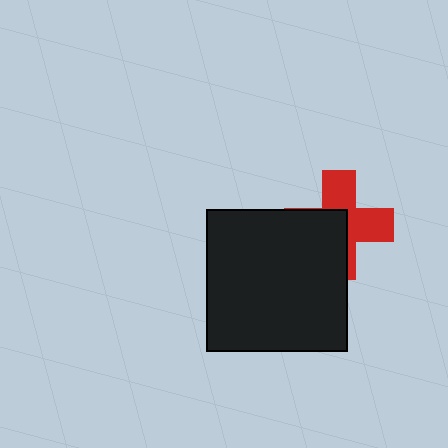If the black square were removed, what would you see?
You would see the complete red cross.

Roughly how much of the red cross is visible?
About half of it is visible (roughly 52%).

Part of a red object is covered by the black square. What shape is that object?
It is a cross.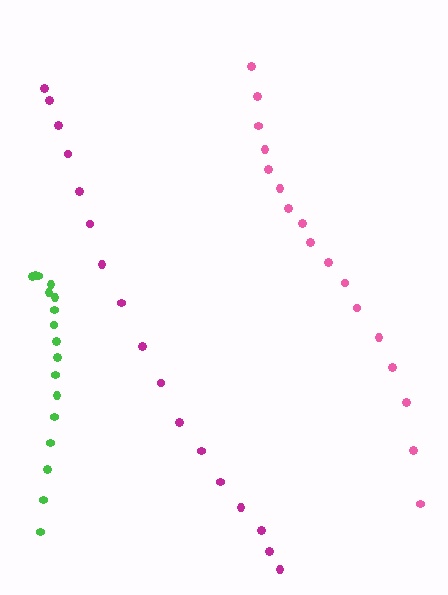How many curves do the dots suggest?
There are 3 distinct paths.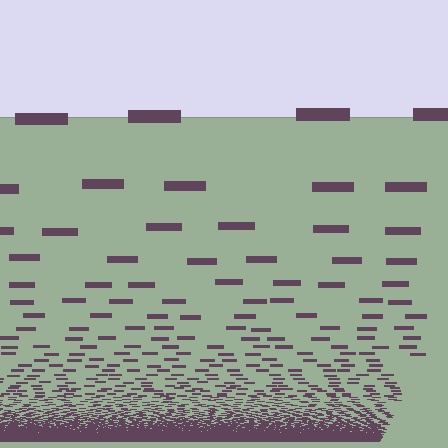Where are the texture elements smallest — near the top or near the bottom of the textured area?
Near the bottom.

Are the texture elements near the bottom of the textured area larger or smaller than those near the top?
Smaller. The gradient is inverted — elements near the bottom are smaller and denser.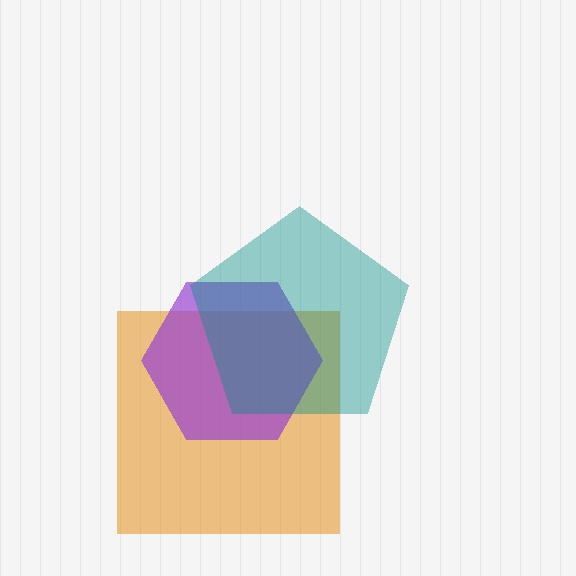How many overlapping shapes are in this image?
There are 3 overlapping shapes in the image.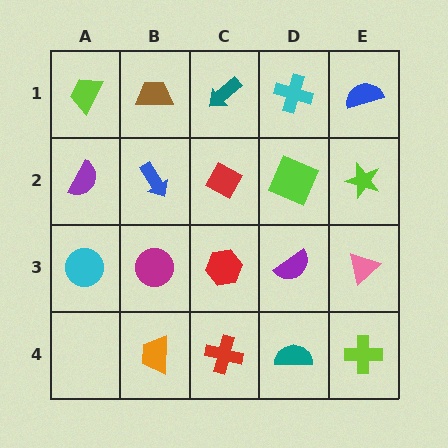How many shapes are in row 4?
4 shapes.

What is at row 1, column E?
A blue semicircle.